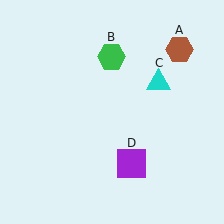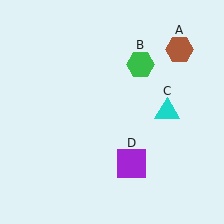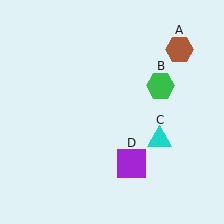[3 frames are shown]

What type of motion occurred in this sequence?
The green hexagon (object B), cyan triangle (object C) rotated clockwise around the center of the scene.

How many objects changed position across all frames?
2 objects changed position: green hexagon (object B), cyan triangle (object C).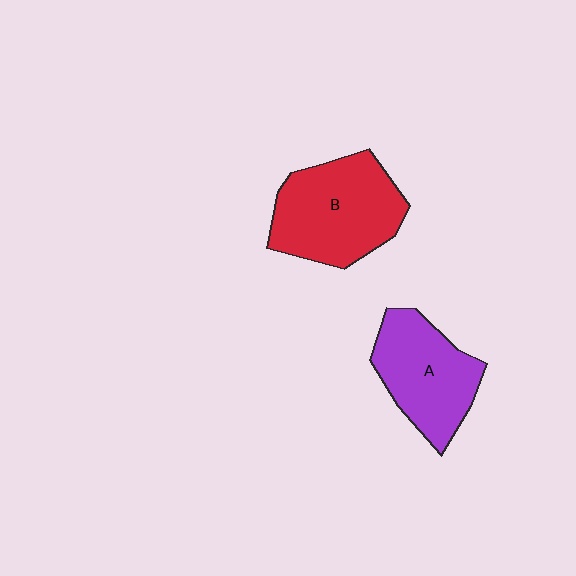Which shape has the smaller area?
Shape A (purple).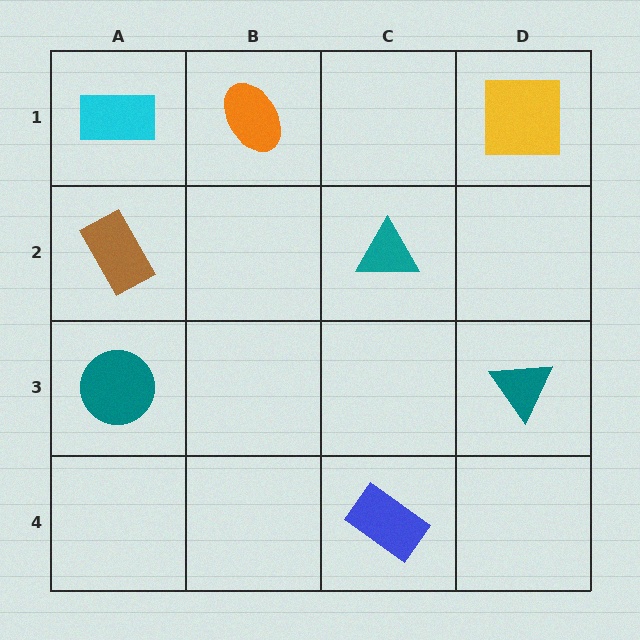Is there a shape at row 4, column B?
No, that cell is empty.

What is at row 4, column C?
A blue rectangle.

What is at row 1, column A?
A cyan rectangle.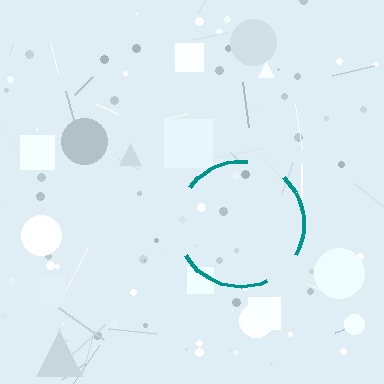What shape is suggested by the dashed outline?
The dashed outline suggests a circle.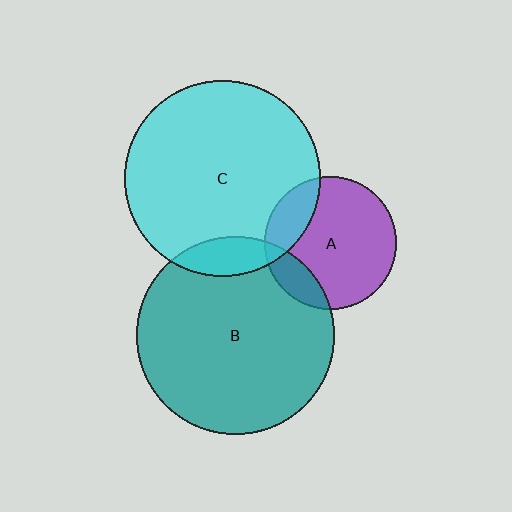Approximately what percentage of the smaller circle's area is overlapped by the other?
Approximately 20%.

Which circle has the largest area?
Circle B (teal).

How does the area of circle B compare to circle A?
Approximately 2.2 times.